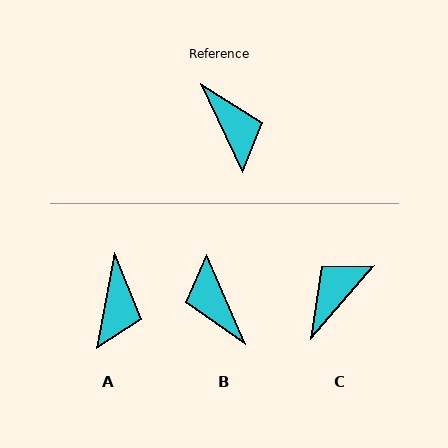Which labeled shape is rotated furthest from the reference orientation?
B, about 178 degrees away.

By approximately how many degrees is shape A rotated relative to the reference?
Approximately 36 degrees clockwise.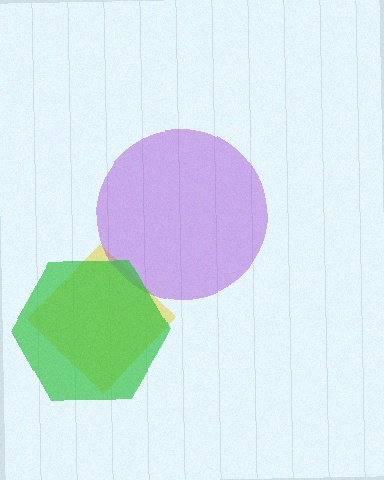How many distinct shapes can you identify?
There are 3 distinct shapes: a yellow diamond, a purple circle, a green hexagon.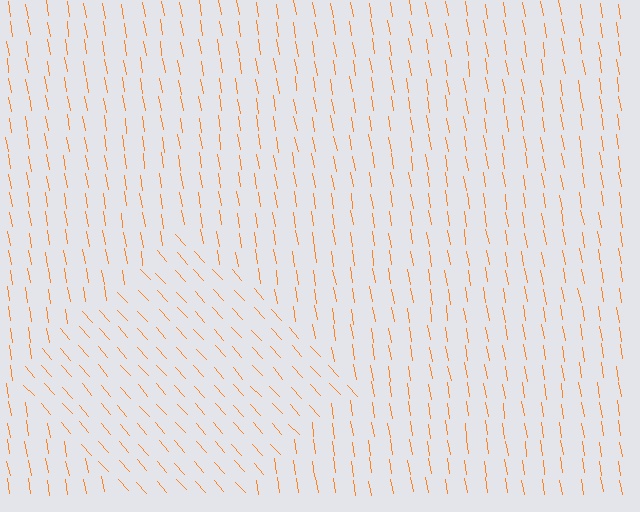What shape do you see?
I see a diamond.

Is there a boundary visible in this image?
Yes, there is a texture boundary formed by a change in line orientation.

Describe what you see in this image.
The image is filled with small orange line segments. A diamond region in the image has lines oriented differently from the surrounding lines, creating a visible texture boundary.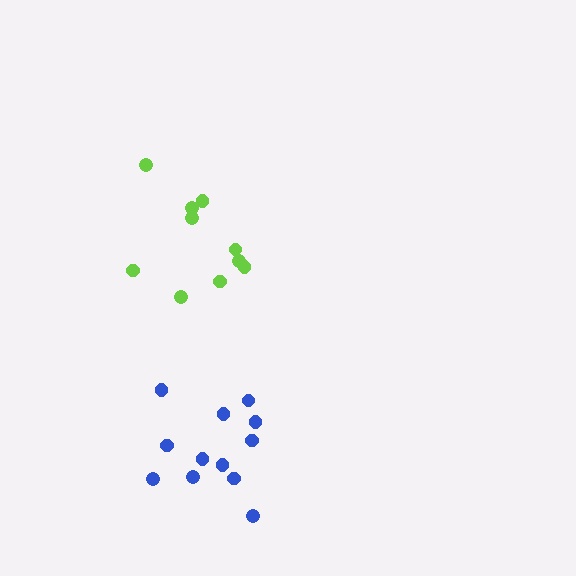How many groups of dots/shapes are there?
There are 2 groups.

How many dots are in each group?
Group 1: 12 dots, Group 2: 10 dots (22 total).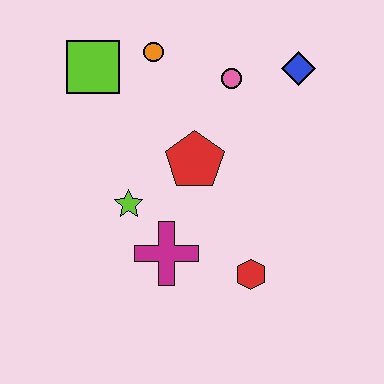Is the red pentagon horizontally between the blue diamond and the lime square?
Yes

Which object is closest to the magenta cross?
The lime star is closest to the magenta cross.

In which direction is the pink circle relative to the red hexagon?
The pink circle is above the red hexagon.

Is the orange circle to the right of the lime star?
Yes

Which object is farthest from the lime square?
The red hexagon is farthest from the lime square.